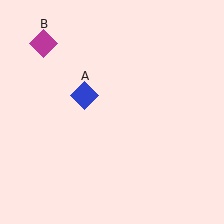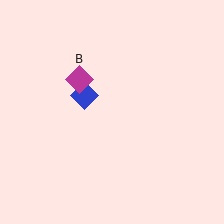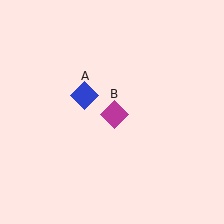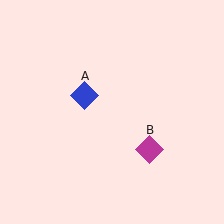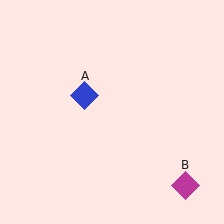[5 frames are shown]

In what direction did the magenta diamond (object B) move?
The magenta diamond (object B) moved down and to the right.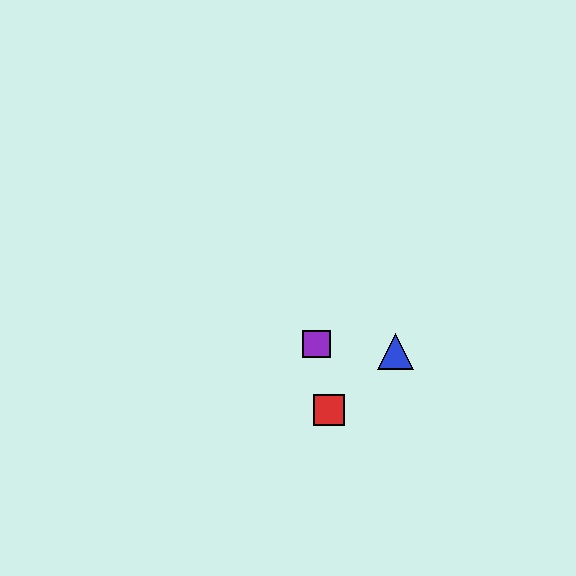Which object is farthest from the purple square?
The blue triangle is farthest from the purple square.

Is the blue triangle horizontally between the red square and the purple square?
No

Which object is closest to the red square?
The purple square is closest to the red square.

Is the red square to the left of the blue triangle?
Yes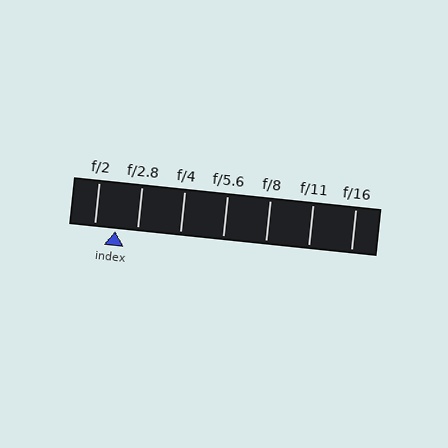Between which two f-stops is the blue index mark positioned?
The index mark is between f/2 and f/2.8.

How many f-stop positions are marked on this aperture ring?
There are 7 f-stop positions marked.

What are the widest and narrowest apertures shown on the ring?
The widest aperture shown is f/2 and the narrowest is f/16.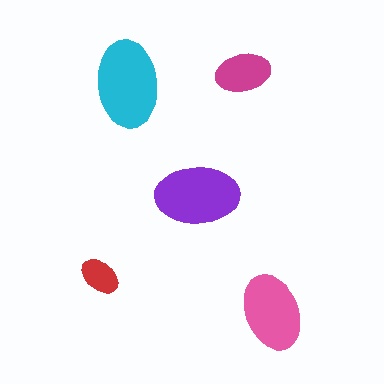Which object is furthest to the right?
The pink ellipse is rightmost.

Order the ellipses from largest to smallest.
the cyan one, the purple one, the pink one, the magenta one, the red one.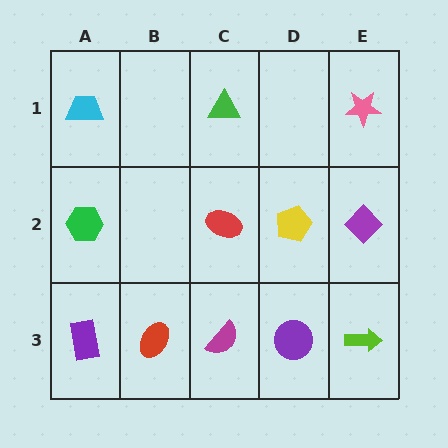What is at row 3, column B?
A red ellipse.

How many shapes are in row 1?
3 shapes.